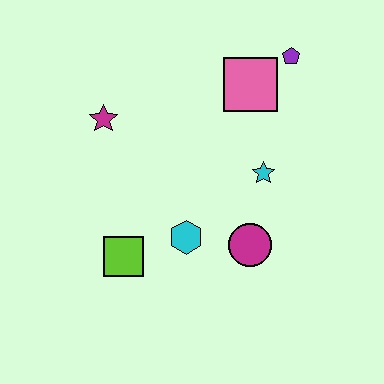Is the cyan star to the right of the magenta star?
Yes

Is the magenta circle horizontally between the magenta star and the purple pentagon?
Yes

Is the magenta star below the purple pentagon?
Yes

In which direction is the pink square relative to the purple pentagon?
The pink square is to the left of the purple pentagon.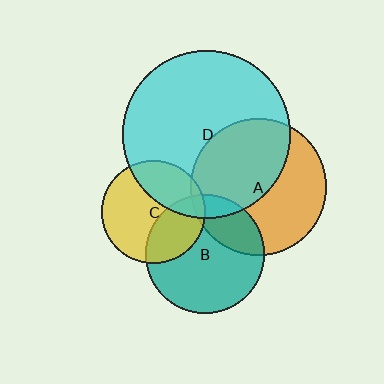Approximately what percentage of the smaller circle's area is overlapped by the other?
Approximately 25%.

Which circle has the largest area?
Circle D (cyan).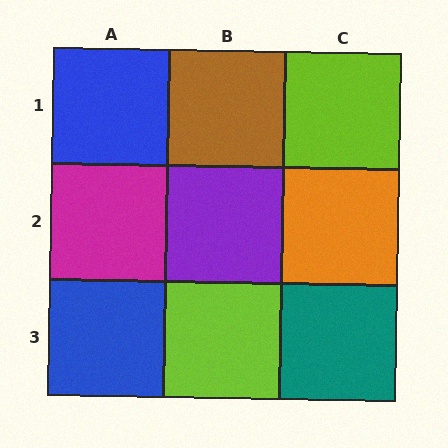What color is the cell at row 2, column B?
Purple.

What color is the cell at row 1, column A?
Blue.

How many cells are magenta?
1 cell is magenta.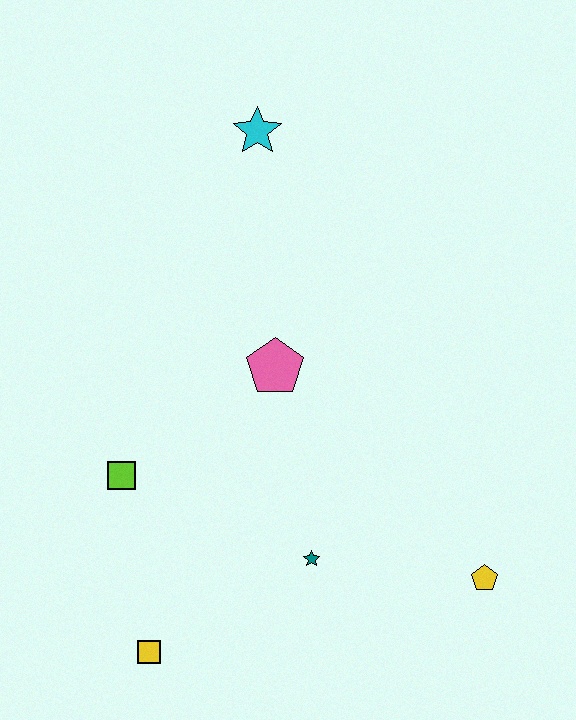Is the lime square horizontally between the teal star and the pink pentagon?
No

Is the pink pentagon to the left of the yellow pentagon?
Yes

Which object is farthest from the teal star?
The cyan star is farthest from the teal star.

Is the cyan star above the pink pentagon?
Yes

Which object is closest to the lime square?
The yellow square is closest to the lime square.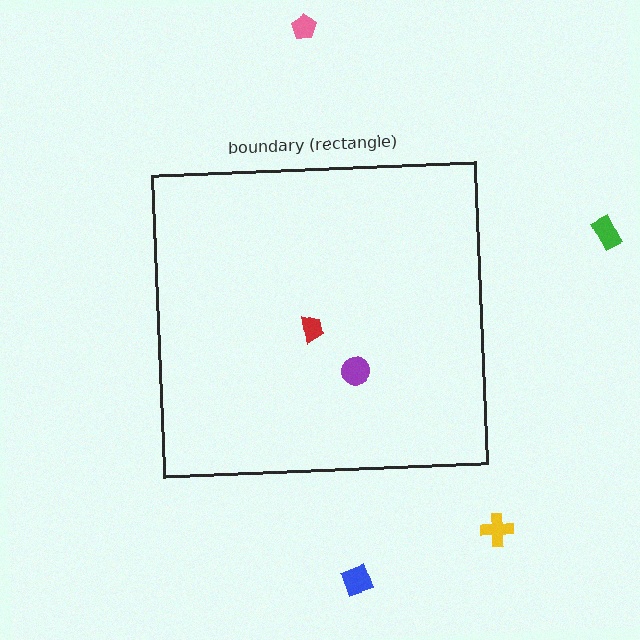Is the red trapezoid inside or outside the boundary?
Inside.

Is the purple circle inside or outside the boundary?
Inside.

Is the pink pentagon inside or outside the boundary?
Outside.